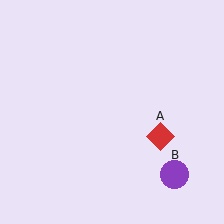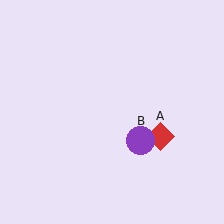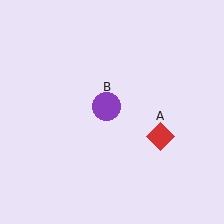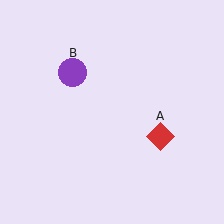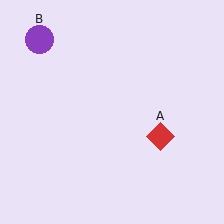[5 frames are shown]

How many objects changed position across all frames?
1 object changed position: purple circle (object B).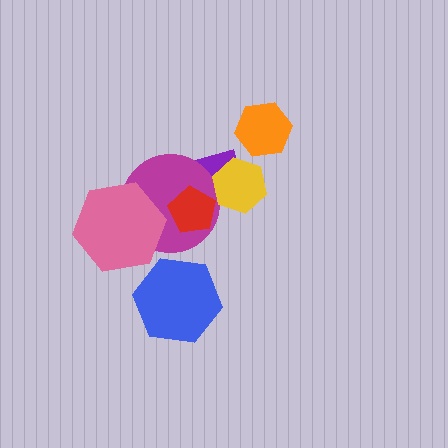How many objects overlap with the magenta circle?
3 objects overlap with the magenta circle.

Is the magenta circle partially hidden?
Yes, it is partially covered by another shape.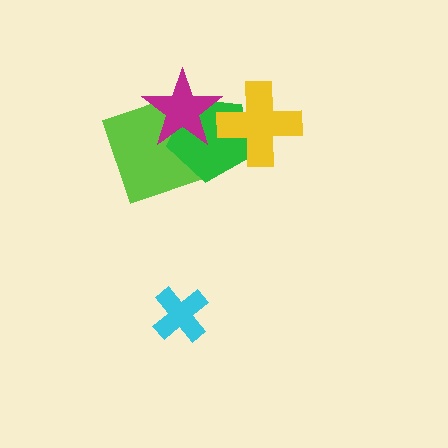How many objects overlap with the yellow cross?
1 object overlaps with the yellow cross.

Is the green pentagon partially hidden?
Yes, it is partially covered by another shape.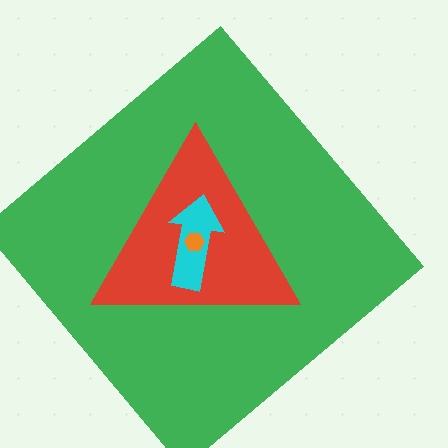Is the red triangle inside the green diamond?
Yes.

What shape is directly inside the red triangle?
The cyan arrow.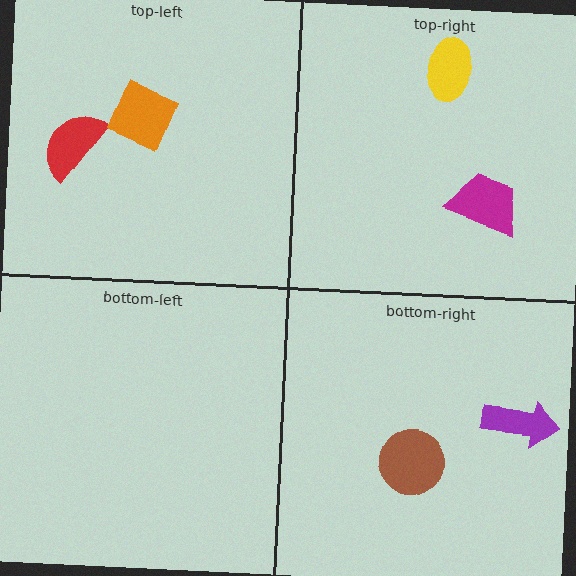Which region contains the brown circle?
The bottom-right region.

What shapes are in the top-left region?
The red semicircle, the orange diamond.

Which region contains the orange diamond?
The top-left region.